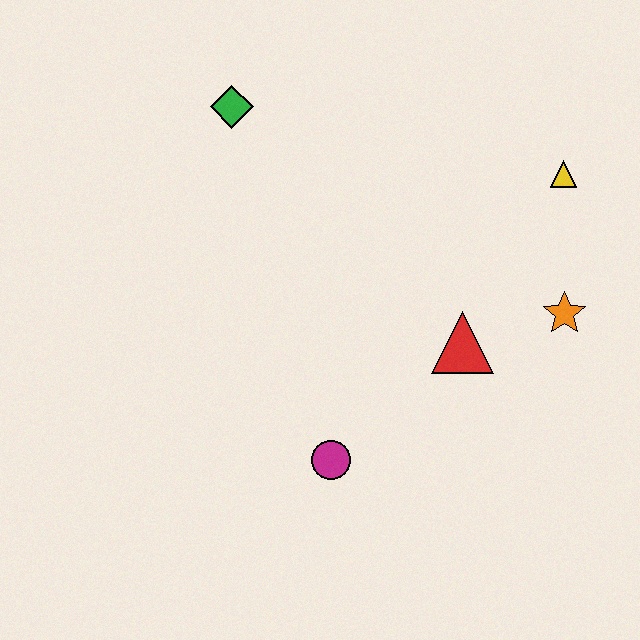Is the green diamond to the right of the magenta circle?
No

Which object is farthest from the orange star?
The green diamond is farthest from the orange star.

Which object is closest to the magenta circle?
The red triangle is closest to the magenta circle.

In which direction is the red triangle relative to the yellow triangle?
The red triangle is below the yellow triangle.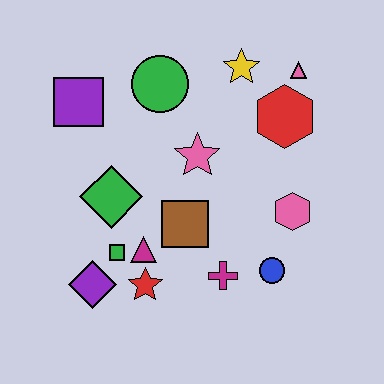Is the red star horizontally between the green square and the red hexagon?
Yes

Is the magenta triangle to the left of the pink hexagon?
Yes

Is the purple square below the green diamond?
No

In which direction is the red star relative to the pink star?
The red star is below the pink star.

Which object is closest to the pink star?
The brown square is closest to the pink star.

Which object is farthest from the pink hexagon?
The purple square is farthest from the pink hexagon.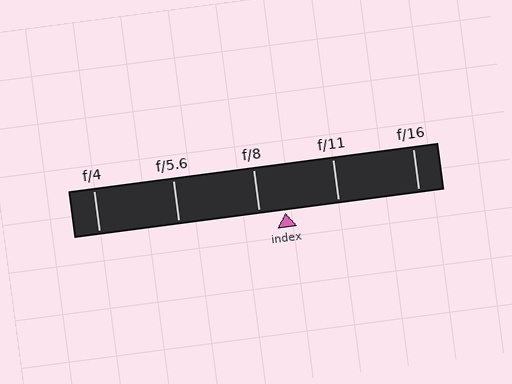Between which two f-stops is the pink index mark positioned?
The index mark is between f/8 and f/11.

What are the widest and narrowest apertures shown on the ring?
The widest aperture shown is f/4 and the narrowest is f/16.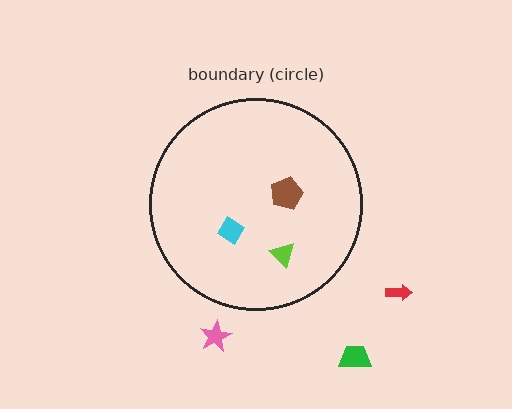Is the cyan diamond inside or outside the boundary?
Inside.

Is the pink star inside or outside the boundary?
Outside.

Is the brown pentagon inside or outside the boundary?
Inside.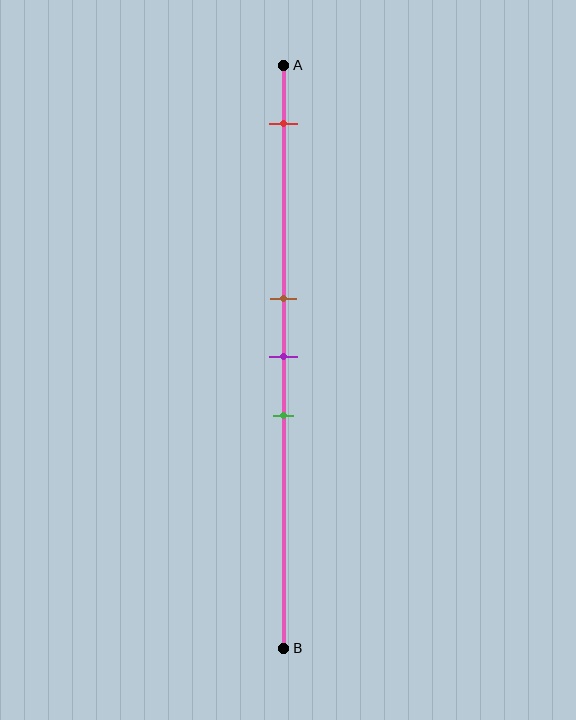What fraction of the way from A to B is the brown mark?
The brown mark is approximately 40% (0.4) of the way from A to B.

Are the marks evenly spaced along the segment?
No, the marks are not evenly spaced.